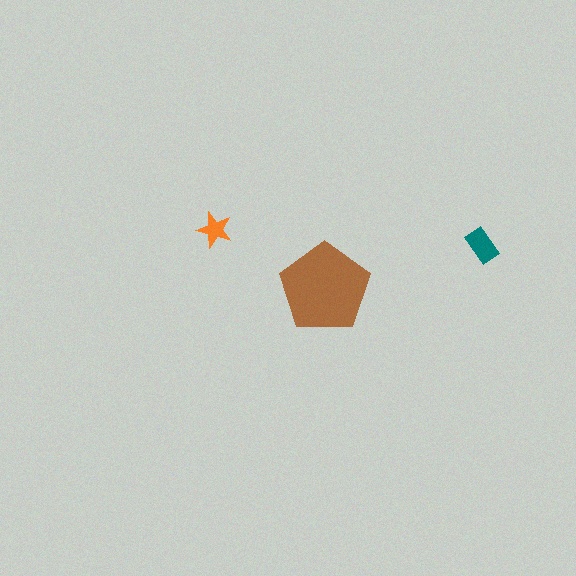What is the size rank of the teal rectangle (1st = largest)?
2nd.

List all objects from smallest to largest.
The orange star, the teal rectangle, the brown pentagon.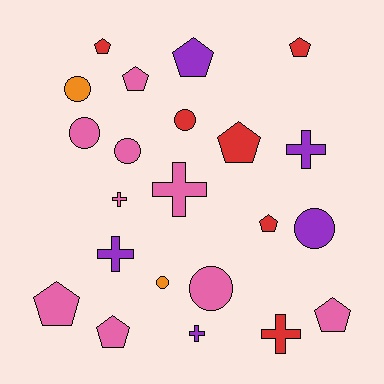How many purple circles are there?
There is 1 purple circle.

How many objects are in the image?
There are 22 objects.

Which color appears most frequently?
Pink, with 9 objects.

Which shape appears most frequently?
Pentagon, with 9 objects.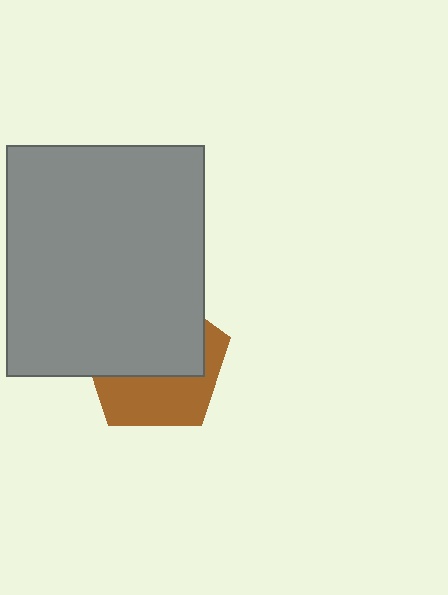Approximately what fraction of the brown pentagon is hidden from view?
Roughly 58% of the brown pentagon is hidden behind the gray rectangle.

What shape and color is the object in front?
The object in front is a gray rectangle.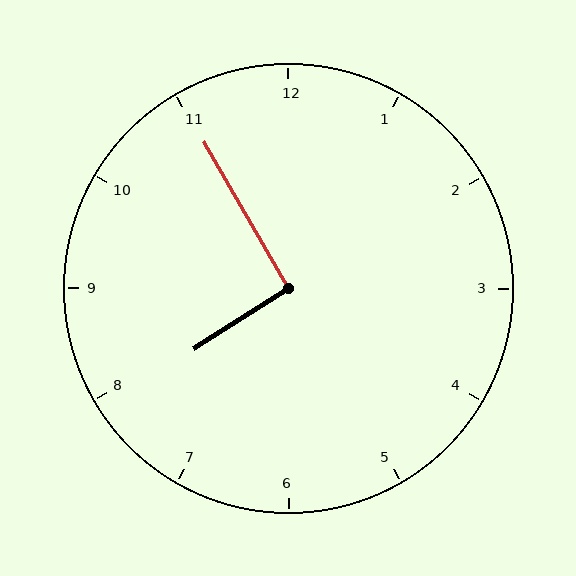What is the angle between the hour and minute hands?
Approximately 92 degrees.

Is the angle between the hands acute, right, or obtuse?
It is right.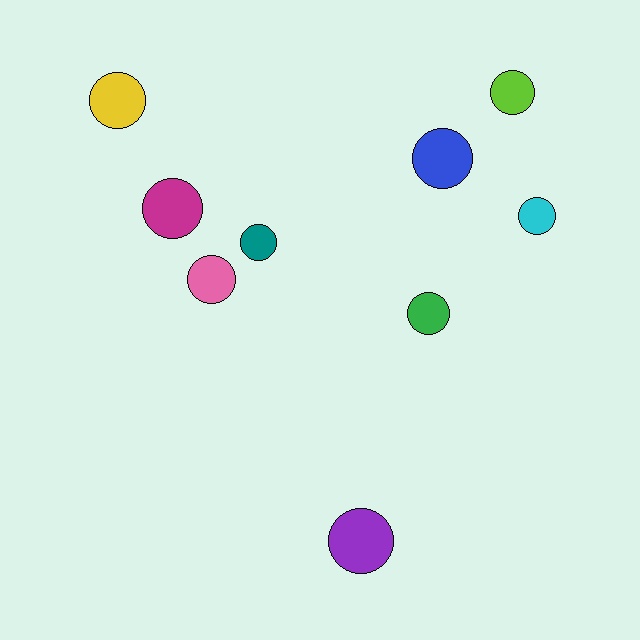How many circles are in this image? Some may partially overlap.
There are 9 circles.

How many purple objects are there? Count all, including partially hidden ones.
There is 1 purple object.